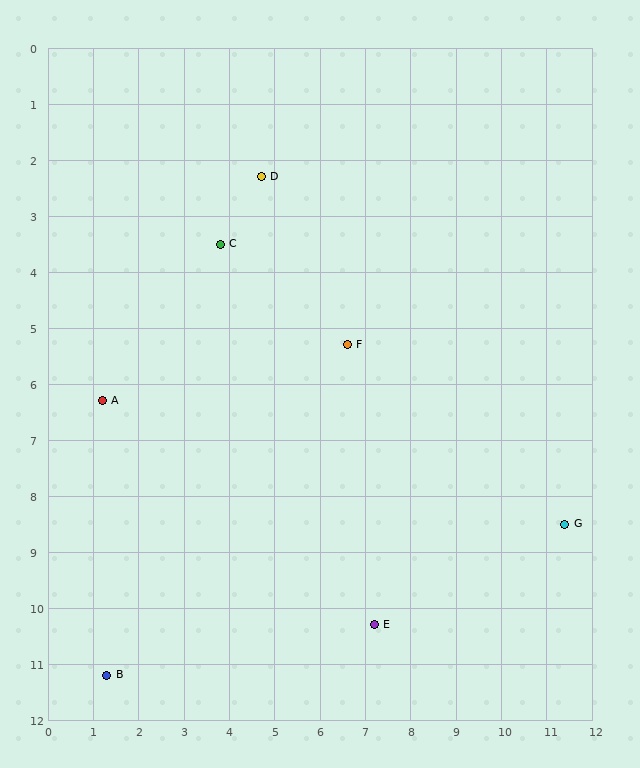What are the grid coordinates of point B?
Point B is at approximately (1.3, 11.2).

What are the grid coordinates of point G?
Point G is at approximately (11.4, 8.5).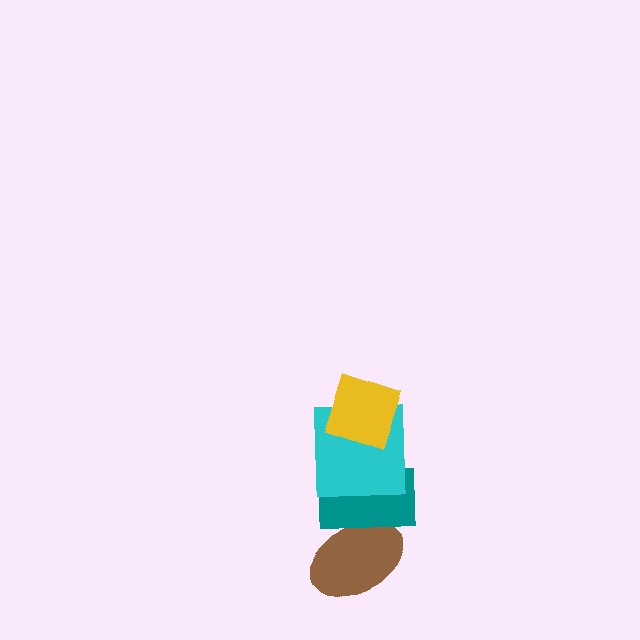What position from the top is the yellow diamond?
The yellow diamond is 1st from the top.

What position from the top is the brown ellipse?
The brown ellipse is 4th from the top.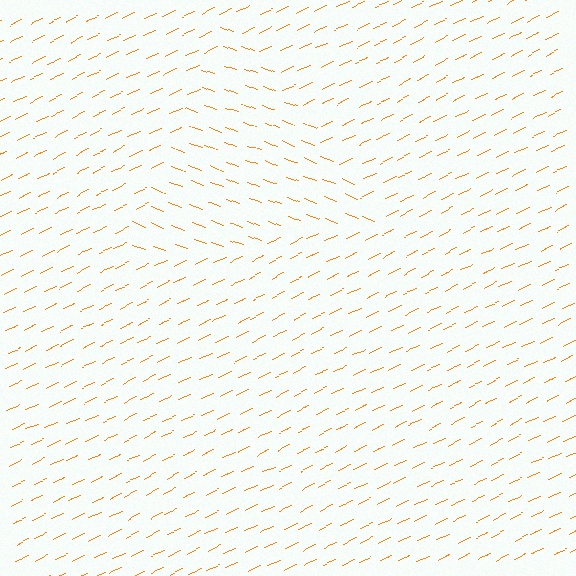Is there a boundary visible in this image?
Yes, there is a texture boundary formed by a change in line orientation.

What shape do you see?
I see a triangle.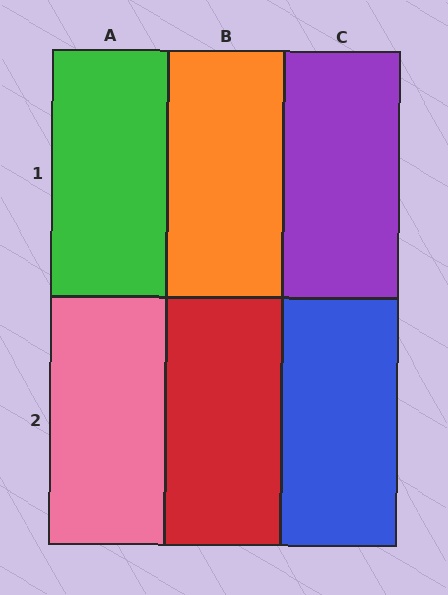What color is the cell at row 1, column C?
Purple.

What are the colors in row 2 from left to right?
Pink, red, blue.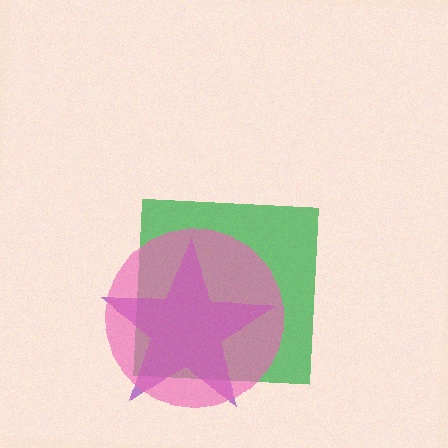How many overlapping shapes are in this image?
There are 3 overlapping shapes in the image.